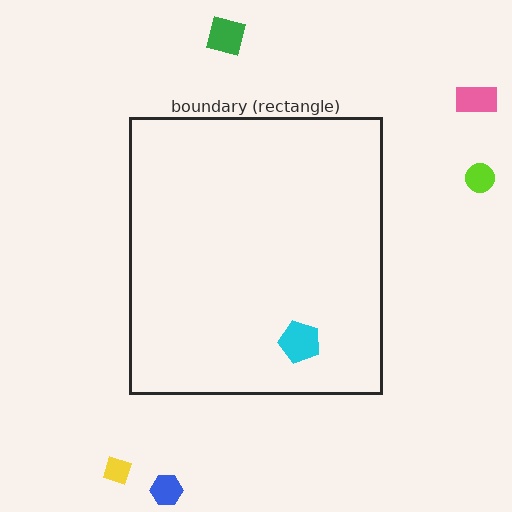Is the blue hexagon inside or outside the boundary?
Outside.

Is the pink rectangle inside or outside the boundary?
Outside.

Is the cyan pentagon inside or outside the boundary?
Inside.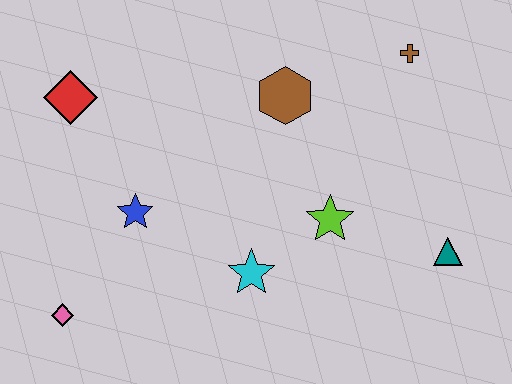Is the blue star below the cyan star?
No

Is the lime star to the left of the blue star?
No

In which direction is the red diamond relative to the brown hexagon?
The red diamond is to the left of the brown hexagon.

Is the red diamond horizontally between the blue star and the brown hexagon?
No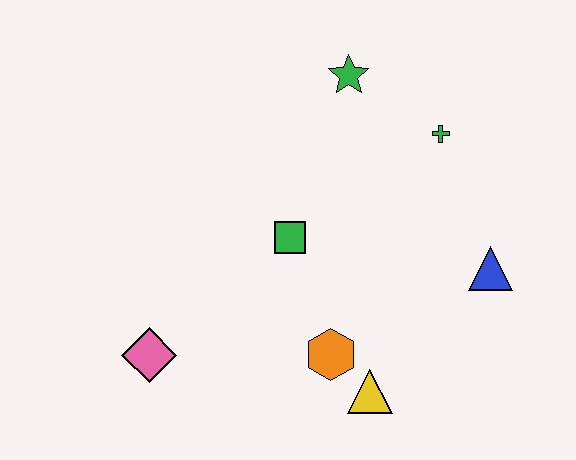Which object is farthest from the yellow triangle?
The green star is farthest from the yellow triangle.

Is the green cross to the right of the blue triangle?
No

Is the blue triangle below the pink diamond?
No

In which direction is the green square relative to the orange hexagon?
The green square is above the orange hexagon.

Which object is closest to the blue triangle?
The green cross is closest to the blue triangle.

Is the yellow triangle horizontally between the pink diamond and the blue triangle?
Yes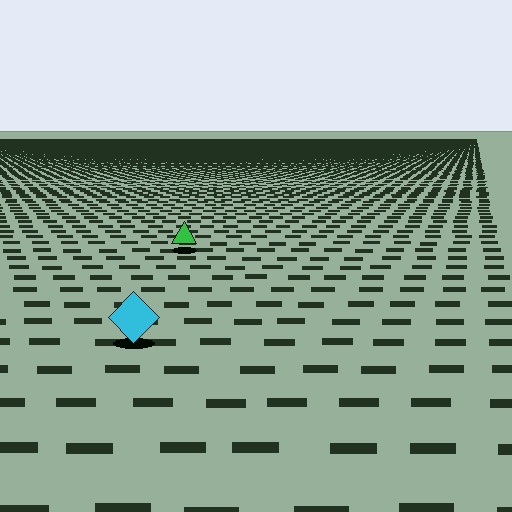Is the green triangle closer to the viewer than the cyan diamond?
No. The cyan diamond is closer — you can tell from the texture gradient: the ground texture is coarser near it.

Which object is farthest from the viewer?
The green triangle is farthest from the viewer. It appears smaller and the ground texture around it is denser.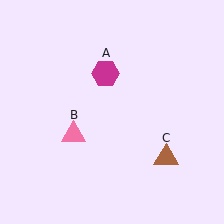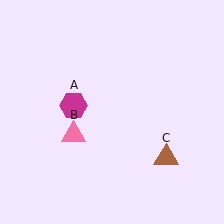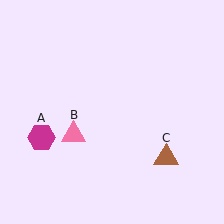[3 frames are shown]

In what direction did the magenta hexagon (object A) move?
The magenta hexagon (object A) moved down and to the left.